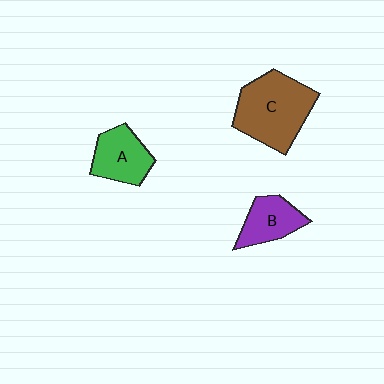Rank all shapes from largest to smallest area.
From largest to smallest: C (brown), A (green), B (purple).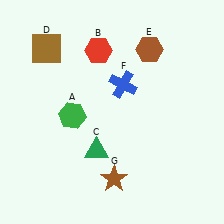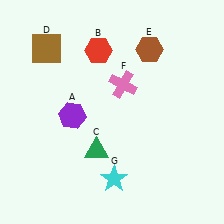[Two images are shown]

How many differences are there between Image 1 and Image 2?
There are 3 differences between the two images.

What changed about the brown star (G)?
In Image 1, G is brown. In Image 2, it changed to cyan.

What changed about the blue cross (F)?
In Image 1, F is blue. In Image 2, it changed to pink.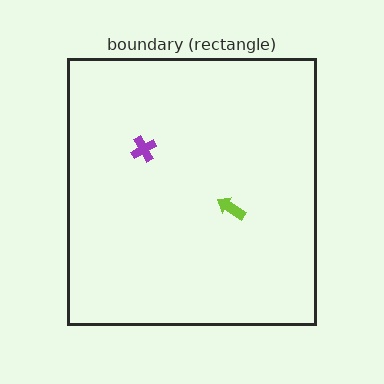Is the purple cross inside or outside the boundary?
Inside.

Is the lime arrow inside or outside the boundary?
Inside.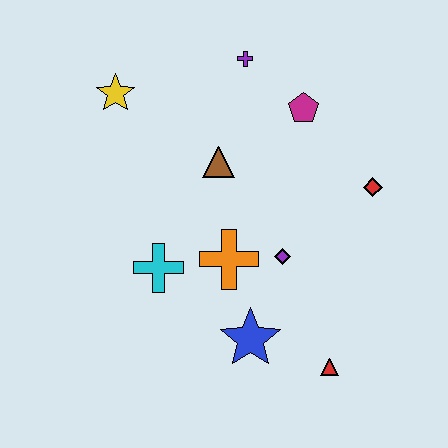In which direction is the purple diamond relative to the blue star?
The purple diamond is above the blue star.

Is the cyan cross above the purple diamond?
No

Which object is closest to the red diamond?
The magenta pentagon is closest to the red diamond.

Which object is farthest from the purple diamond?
The yellow star is farthest from the purple diamond.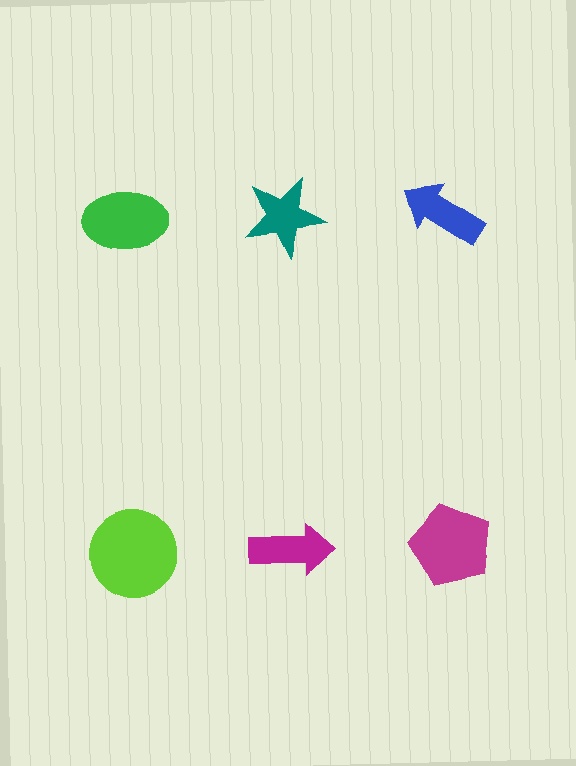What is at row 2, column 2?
A magenta arrow.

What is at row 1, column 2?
A teal star.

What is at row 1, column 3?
A blue arrow.